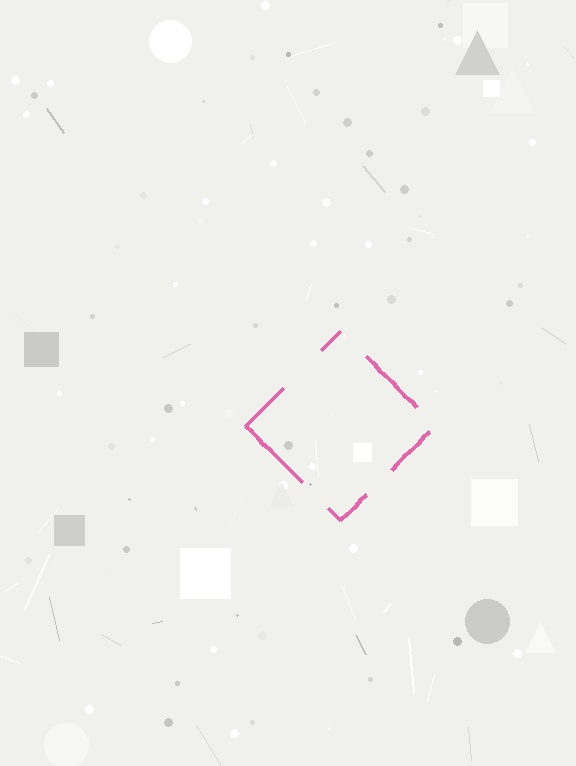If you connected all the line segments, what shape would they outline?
They would outline a diamond.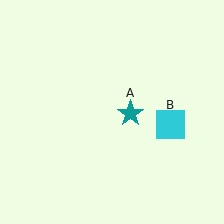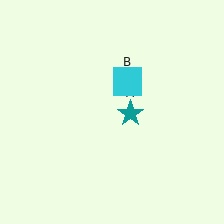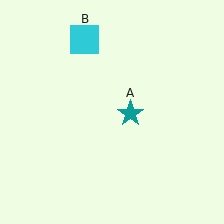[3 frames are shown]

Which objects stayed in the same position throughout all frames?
Teal star (object A) remained stationary.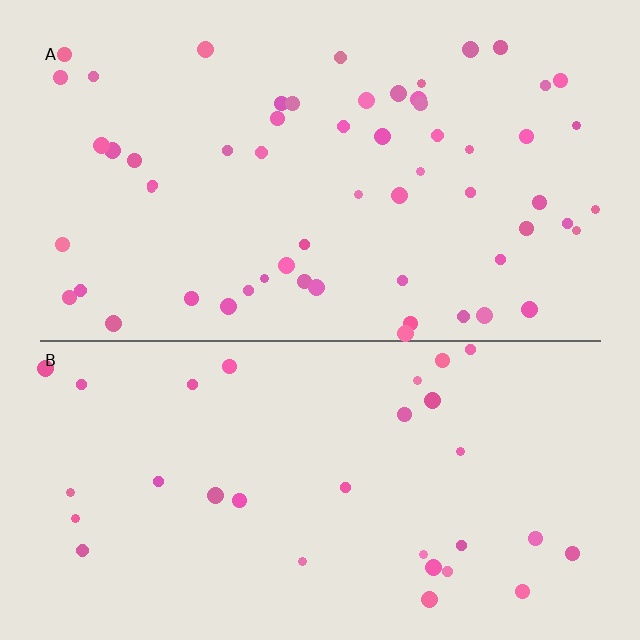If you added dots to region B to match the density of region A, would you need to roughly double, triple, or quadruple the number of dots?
Approximately double.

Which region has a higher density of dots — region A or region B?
A (the top).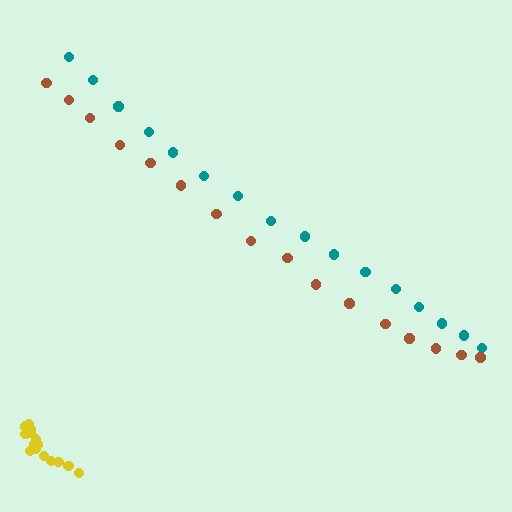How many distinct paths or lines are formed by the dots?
There are 3 distinct paths.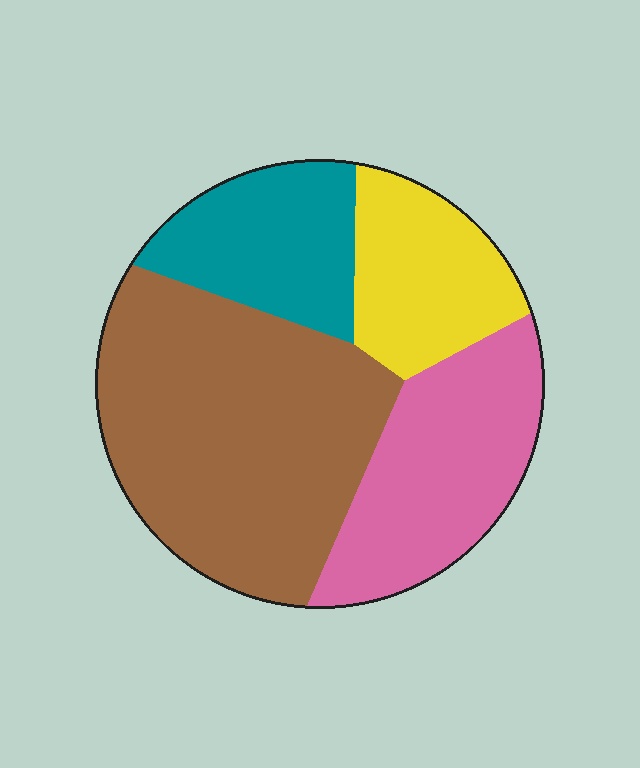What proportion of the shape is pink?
Pink takes up about one quarter (1/4) of the shape.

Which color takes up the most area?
Brown, at roughly 45%.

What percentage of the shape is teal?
Teal takes up about one sixth (1/6) of the shape.